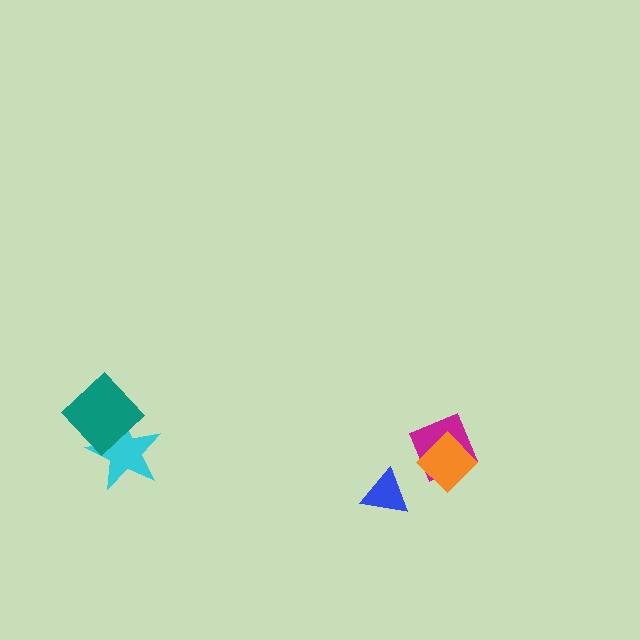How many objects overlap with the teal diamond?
1 object overlaps with the teal diamond.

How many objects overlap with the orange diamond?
1 object overlaps with the orange diamond.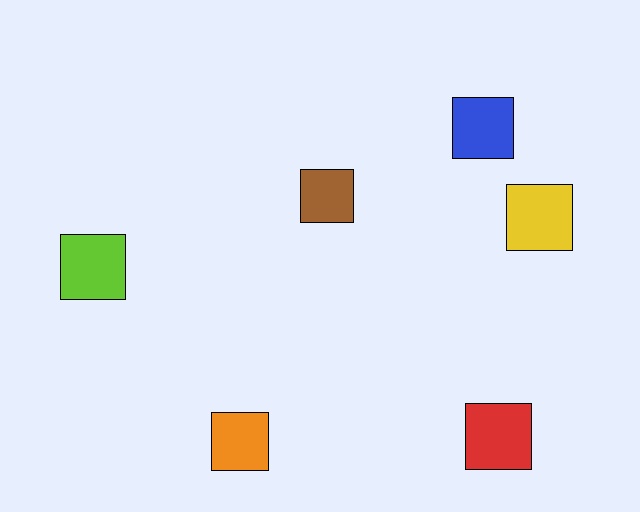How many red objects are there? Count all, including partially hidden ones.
There is 1 red object.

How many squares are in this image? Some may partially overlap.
There are 6 squares.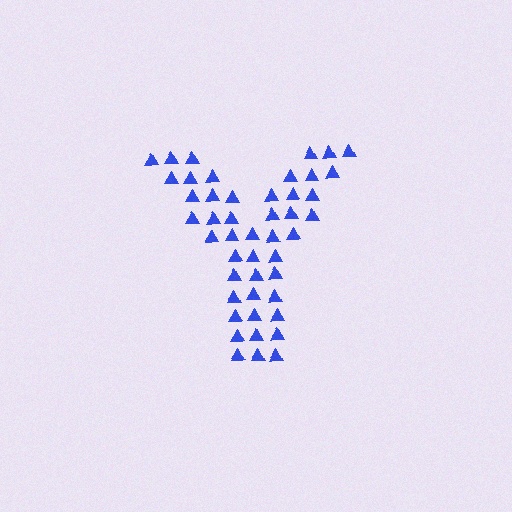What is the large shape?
The large shape is the letter Y.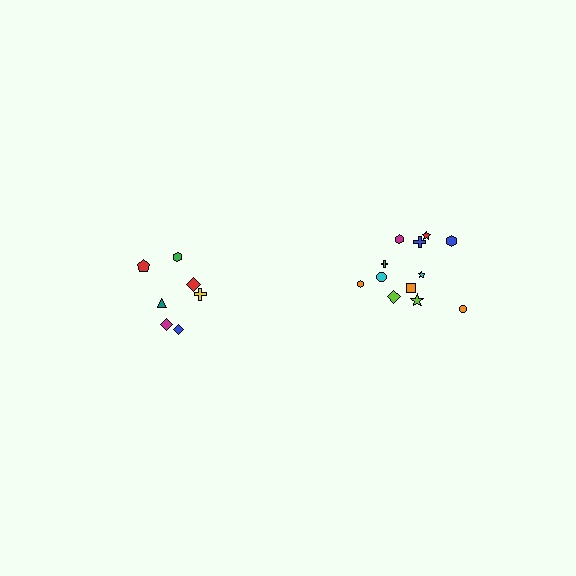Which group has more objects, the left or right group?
The right group.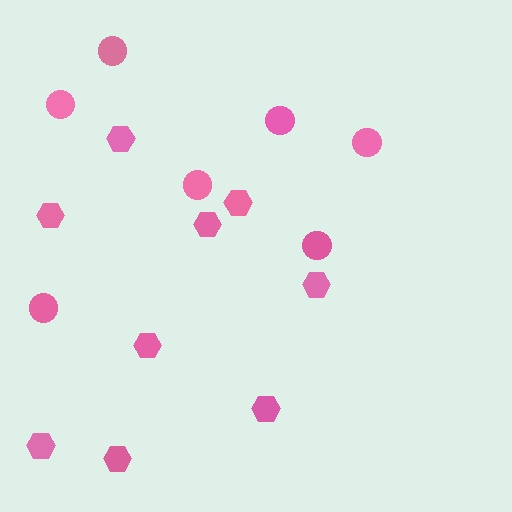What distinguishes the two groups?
There are 2 groups: one group of circles (7) and one group of hexagons (9).